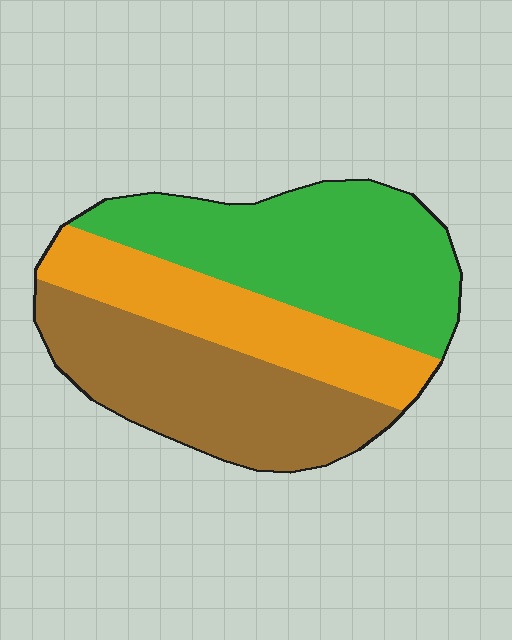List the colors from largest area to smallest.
From largest to smallest: green, brown, orange.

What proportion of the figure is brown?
Brown covers 35% of the figure.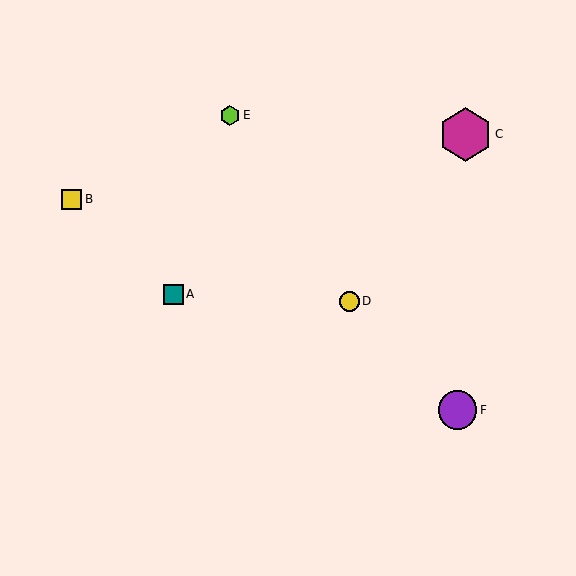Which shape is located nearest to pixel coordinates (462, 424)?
The purple circle (labeled F) at (457, 410) is nearest to that location.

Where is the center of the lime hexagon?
The center of the lime hexagon is at (230, 115).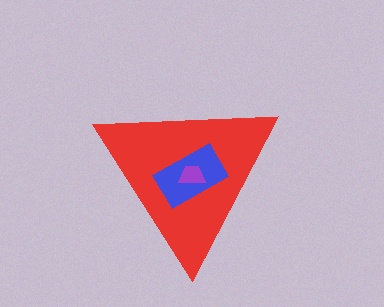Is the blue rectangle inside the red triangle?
Yes.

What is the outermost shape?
The red triangle.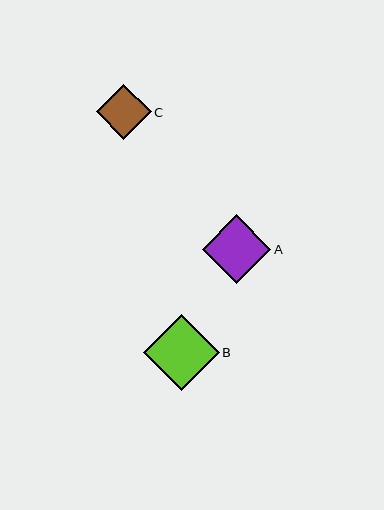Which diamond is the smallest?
Diamond C is the smallest with a size of approximately 55 pixels.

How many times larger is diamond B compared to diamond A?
Diamond B is approximately 1.1 times the size of diamond A.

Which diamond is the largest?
Diamond B is the largest with a size of approximately 76 pixels.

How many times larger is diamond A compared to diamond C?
Diamond A is approximately 1.3 times the size of diamond C.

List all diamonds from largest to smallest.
From largest to smallest: B, A, C.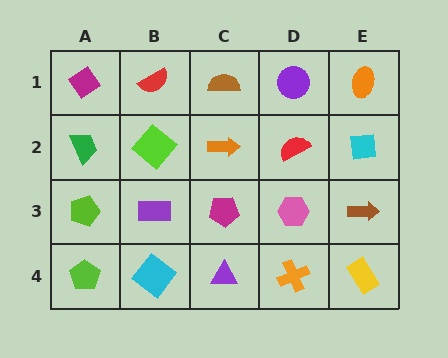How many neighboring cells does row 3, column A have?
3.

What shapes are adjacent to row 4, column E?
A brown arrow (row 3, column E), an orange cross (row 4, column D).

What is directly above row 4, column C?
A magenta pentagon.